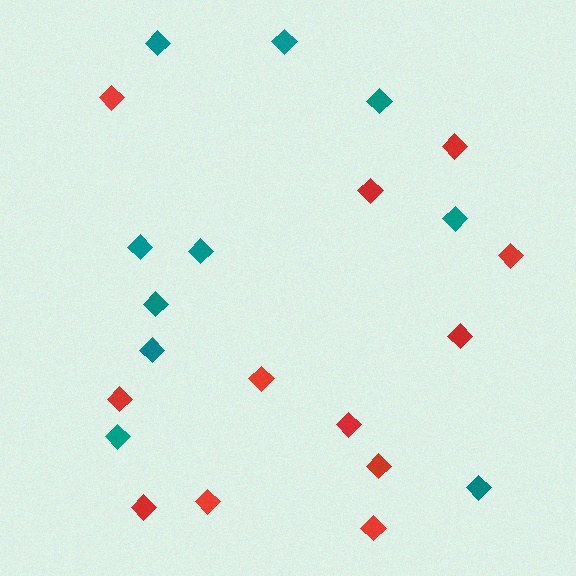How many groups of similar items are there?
There are 2 groups: one group of red diamonds (12) and one group of teal diamonds (10).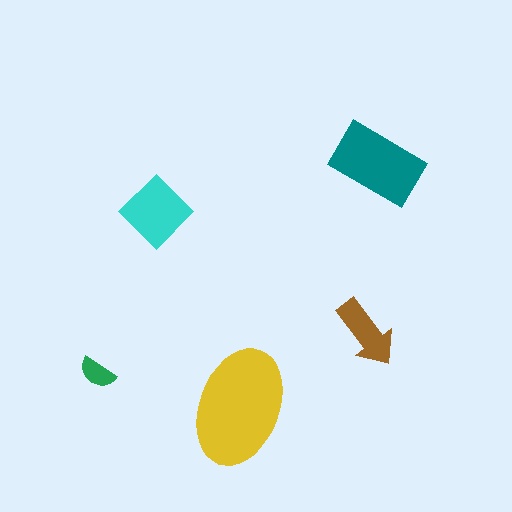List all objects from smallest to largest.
The green semicircle, the brown arrow, the cyan diamond, the teal rectangle, the yellow ellipse.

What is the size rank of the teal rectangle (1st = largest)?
2nd.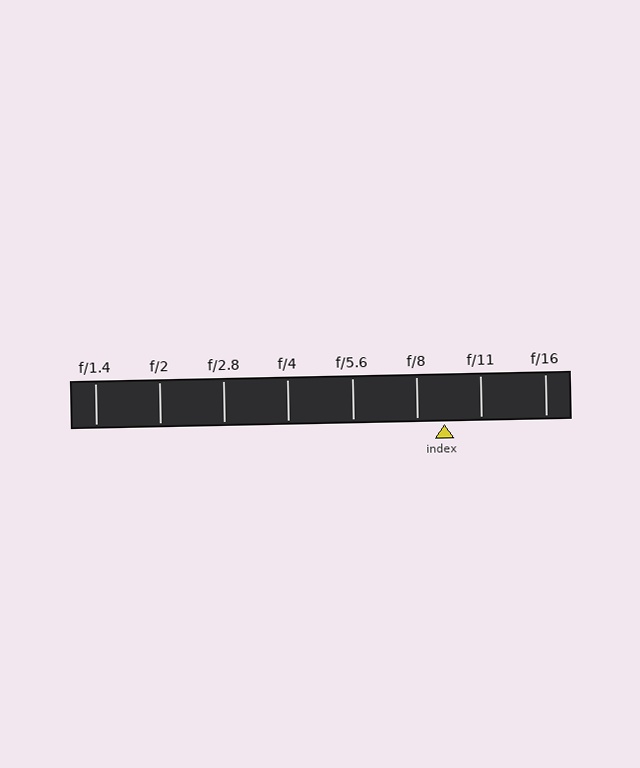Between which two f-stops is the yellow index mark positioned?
The index mark is between f/8 and f/11.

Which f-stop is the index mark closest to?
The index mark is closest to f/8.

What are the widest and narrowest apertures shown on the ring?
The widest aperture shown is f/1.4 and the narrowest is f/16.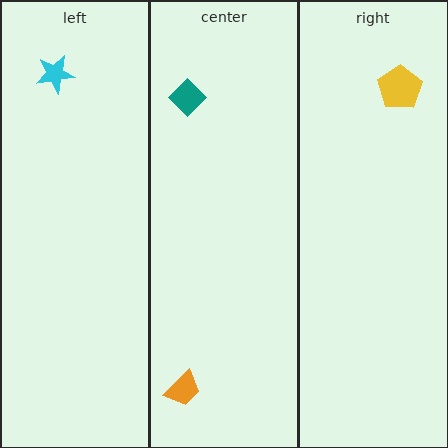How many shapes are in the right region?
1.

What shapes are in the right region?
The yellow pentagon.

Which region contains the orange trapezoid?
The center region.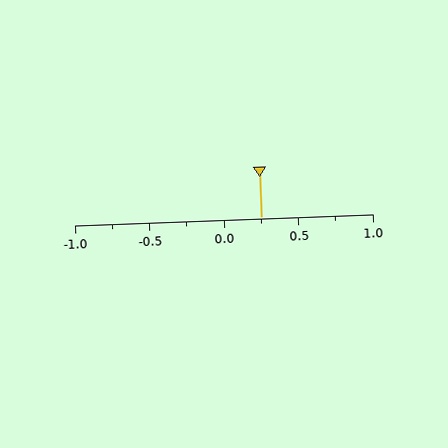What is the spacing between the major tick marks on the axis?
The major ticks are spaced 0.5 apart.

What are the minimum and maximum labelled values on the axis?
The axis runs from -1.0 to 1.0.